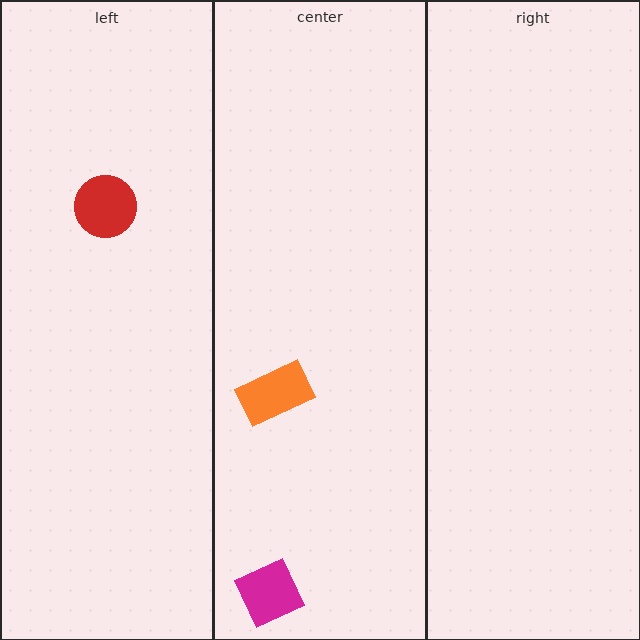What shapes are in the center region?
The magenta diamond, the orange rectangle.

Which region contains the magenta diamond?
The center region.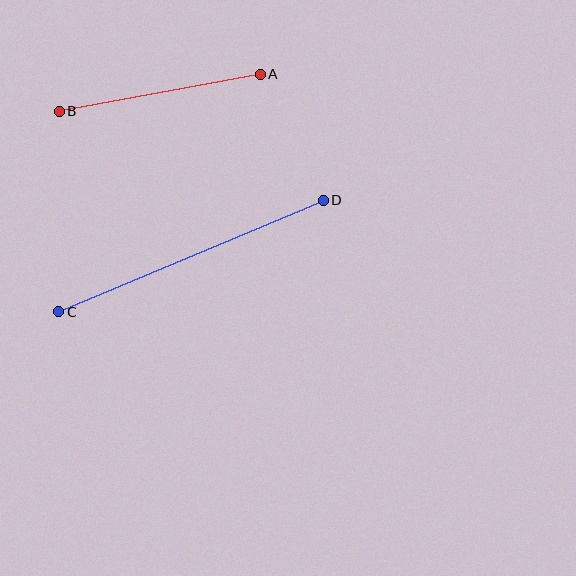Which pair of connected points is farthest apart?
Points C and D are farthest apart.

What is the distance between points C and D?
The distance is approximately 287 pixels.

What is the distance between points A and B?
The distance is approximately 204 pixels.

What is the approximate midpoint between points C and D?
The midpoint is at approximately (191, 256) pixels.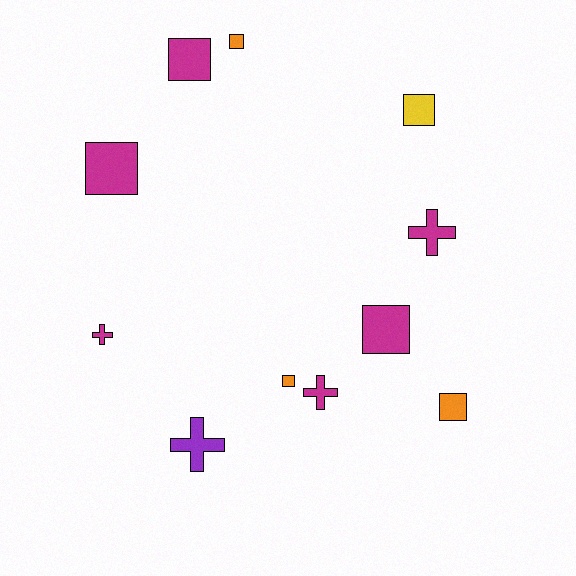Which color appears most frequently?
Magenta, with 6 objects.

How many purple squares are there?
There are no purple squares.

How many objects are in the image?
There are 11 objects.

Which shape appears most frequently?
Square, with 7 objects.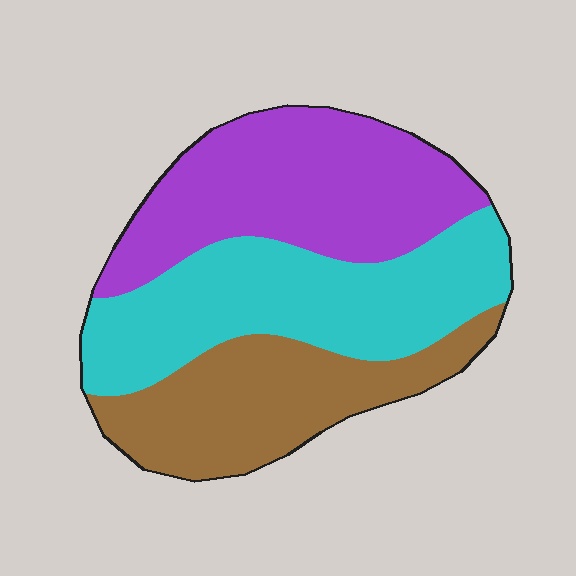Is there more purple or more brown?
Purple.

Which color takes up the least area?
Brown, at roughly 30%.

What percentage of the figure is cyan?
Cyan covers around 35% of the figure.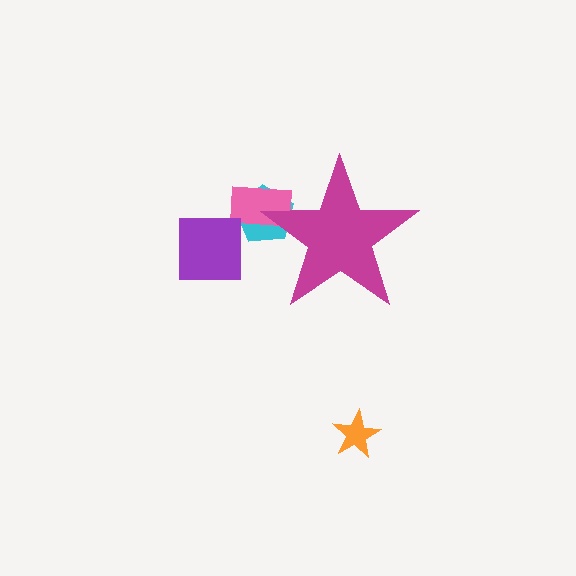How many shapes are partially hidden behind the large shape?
2 shapes are partially hidden.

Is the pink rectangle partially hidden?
Yes, the pink rectangle is partially hidden behind the magenta star.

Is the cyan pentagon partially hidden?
Yes, the cyan pentagon is partially hidden behind the magenta star.